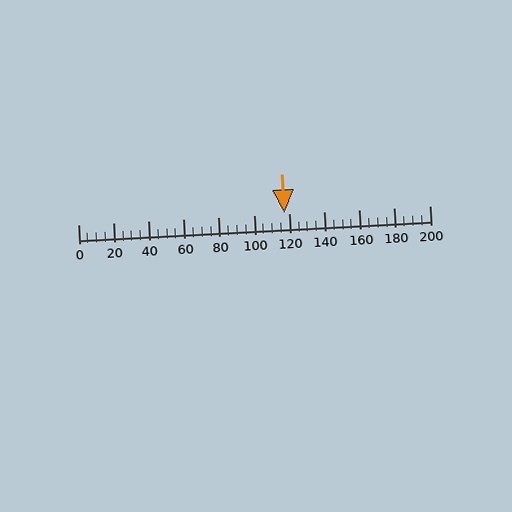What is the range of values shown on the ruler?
The ruler shows values from 0 to 200.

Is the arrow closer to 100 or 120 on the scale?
The arrow is closer to 120.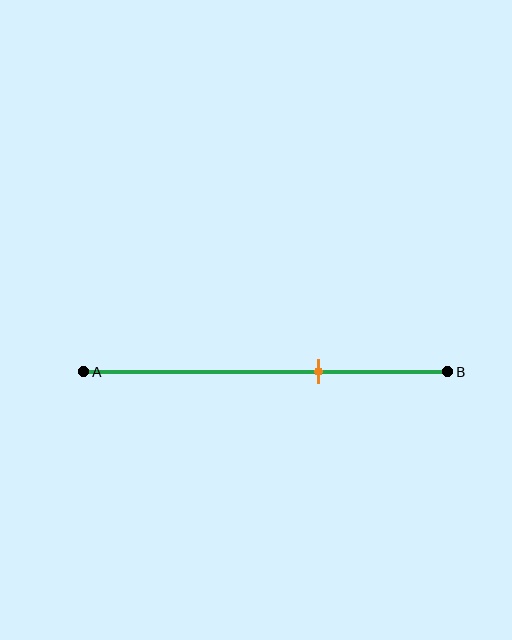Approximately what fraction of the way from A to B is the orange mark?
The orange mark is approximately 65% of the way from A to B.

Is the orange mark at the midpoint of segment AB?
No, the mark is at about 65% from A, not at the 50% midpoint.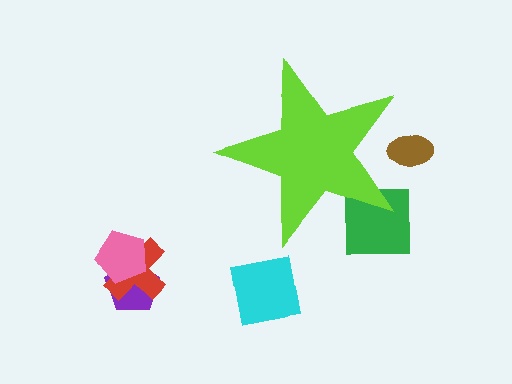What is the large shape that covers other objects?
A lime star.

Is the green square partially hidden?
Yes, the green square is partially hidden behind the lime star.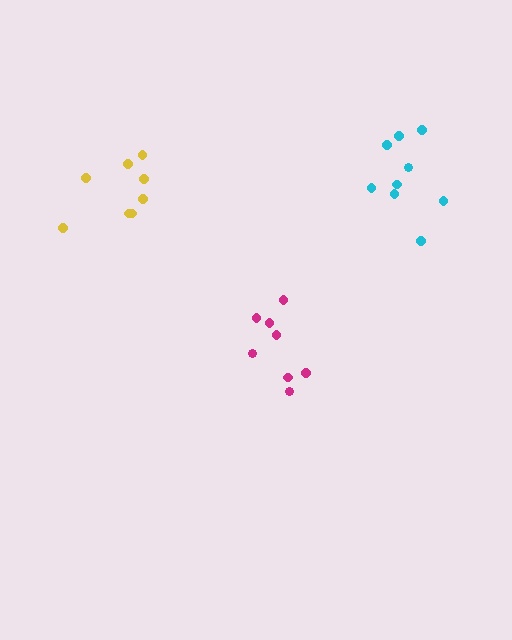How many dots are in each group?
Group 1: 8 dots, Group 2: 8 dots, Group 3: 9 dots (25 total).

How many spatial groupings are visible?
There are 3 spatial groupings.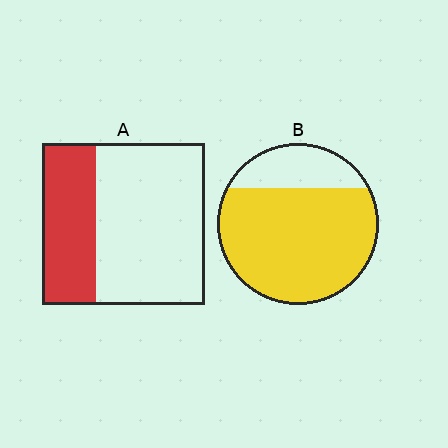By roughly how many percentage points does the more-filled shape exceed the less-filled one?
By roughly 45 percentage points (B over A).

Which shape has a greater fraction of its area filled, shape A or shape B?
Shape B.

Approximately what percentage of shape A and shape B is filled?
A is approximately 35% and B is approximately 75%.